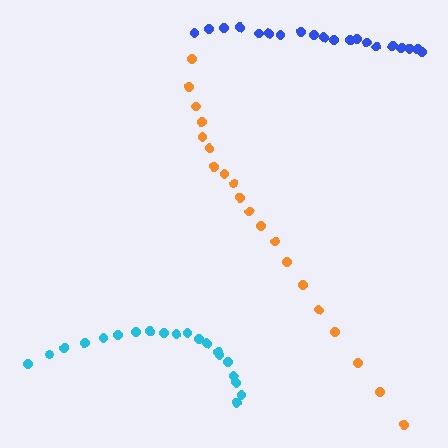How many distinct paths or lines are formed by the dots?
There are 3 distinct paths.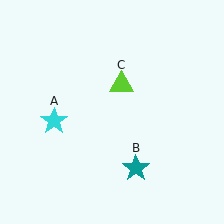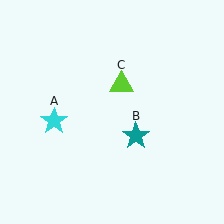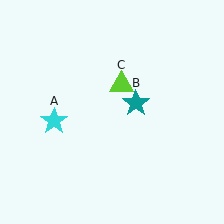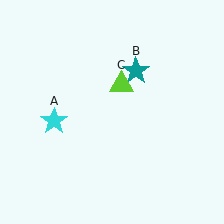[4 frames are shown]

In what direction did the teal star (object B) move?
The teal star (object B) moved up.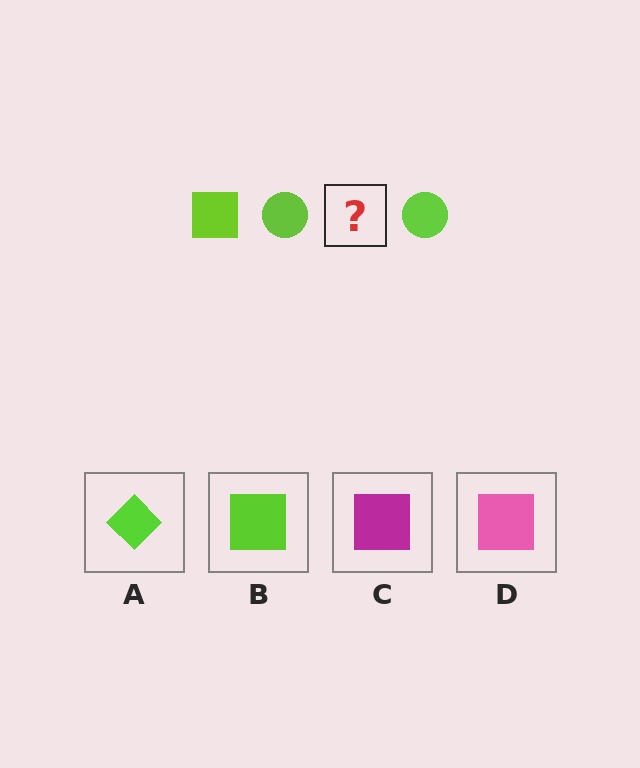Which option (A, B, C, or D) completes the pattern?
B.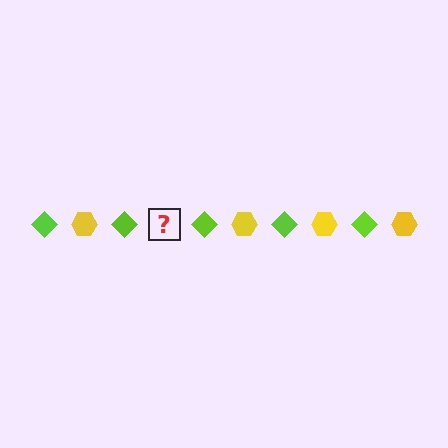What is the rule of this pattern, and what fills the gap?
The rule is that the pattern alternates between lime diamond and yellow hexagon. The gap should be filled with a yellow hexagon.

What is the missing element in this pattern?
The missing element is a yellow hexagon.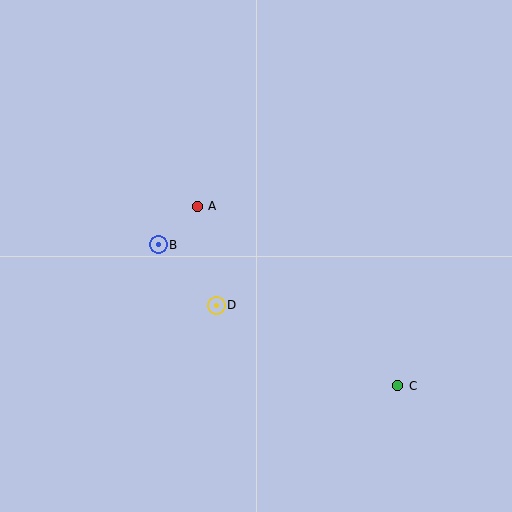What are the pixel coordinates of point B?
Point B is at (158, 245).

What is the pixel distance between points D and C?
The distance between D and C is 198 pixels.